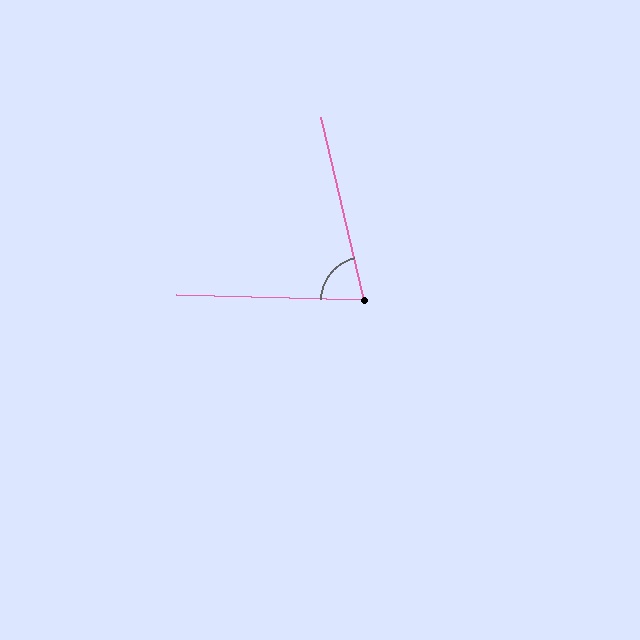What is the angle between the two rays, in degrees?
Approximately 75 degrees.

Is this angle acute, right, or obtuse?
It is acute.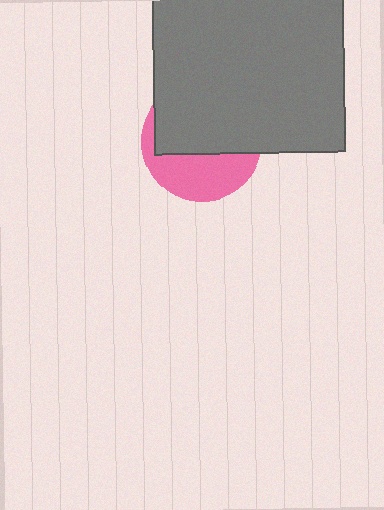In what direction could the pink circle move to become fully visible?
The pink circle could move down. That would shift it out from behind the gray square entirely.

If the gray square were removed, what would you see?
You would see the complete pink circle.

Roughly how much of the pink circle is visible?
A small part of it is visible (roughly 39%).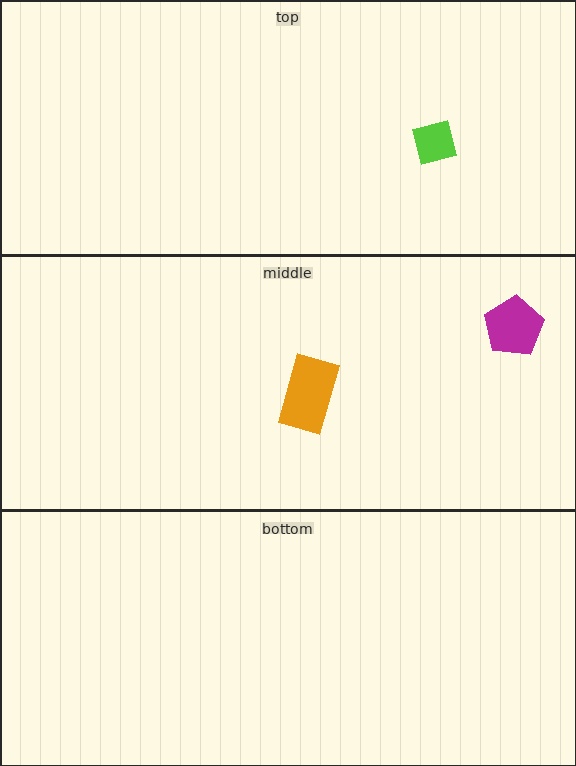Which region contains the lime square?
The top region.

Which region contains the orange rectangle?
The middle region.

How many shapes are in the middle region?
2.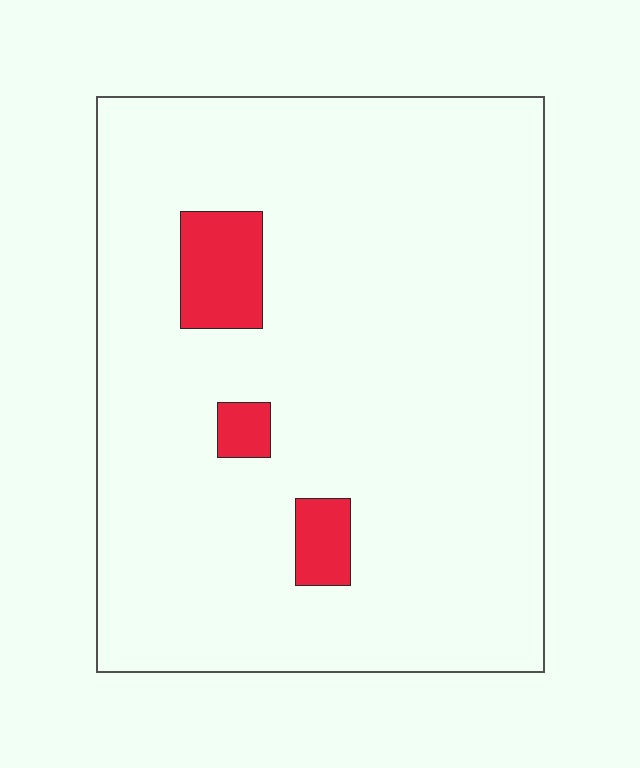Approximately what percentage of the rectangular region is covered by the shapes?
Approximately 5%.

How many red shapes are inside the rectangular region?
3.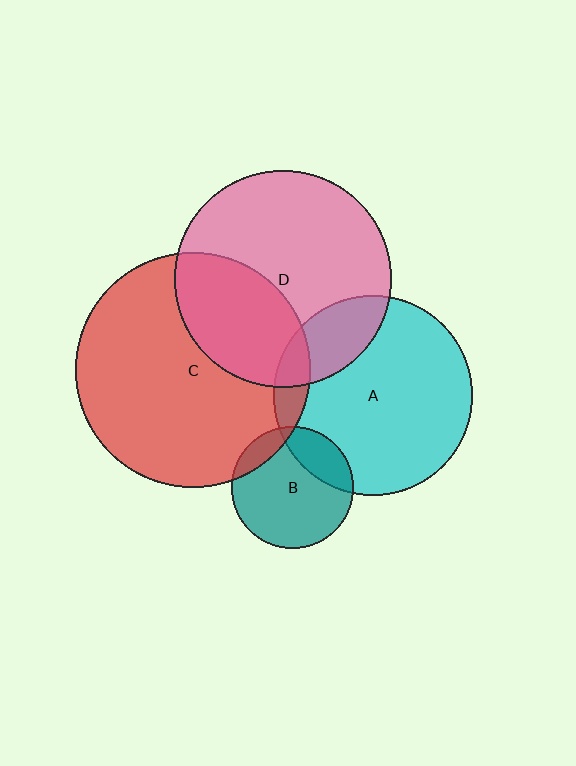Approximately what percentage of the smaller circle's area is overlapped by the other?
Approximately 10%.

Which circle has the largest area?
Circle C (red).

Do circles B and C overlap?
Yes.